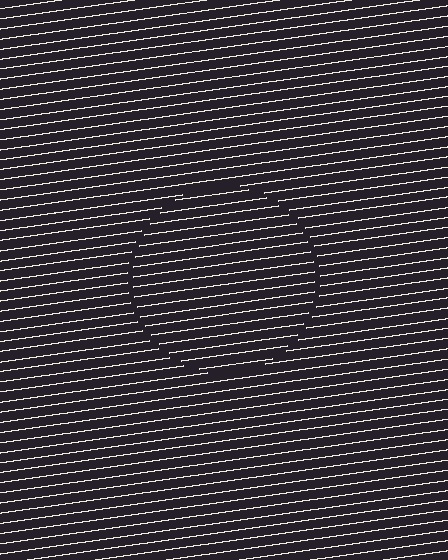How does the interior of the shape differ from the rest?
The interior of the shape contains the same grating, shifted by half a period — the contour is defined by the phase discontinuity where line-ends from the inner and outer gratings abut.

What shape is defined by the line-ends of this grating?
An illusory circle. The interior of the shape contains the same grating, shifted by half a period — the contour is defined by the phase discontinuity where line-ends from the inner and outer gratings abut.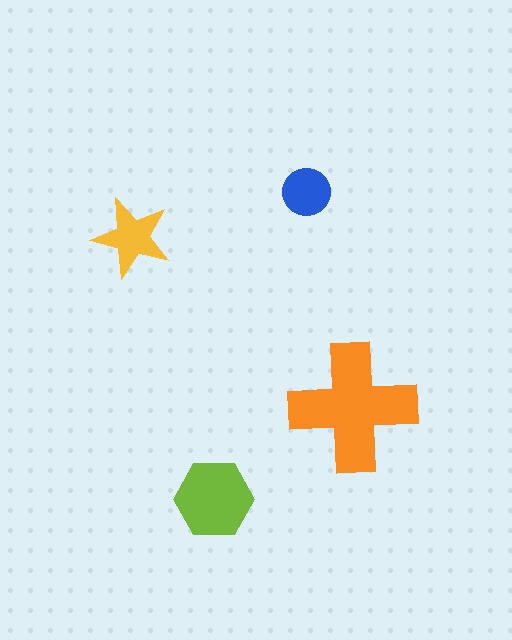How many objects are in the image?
There are 4 objects in the image.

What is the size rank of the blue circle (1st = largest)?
4th.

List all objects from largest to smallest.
The orange cross, the lime hexagon, the yellow star, the blue circle.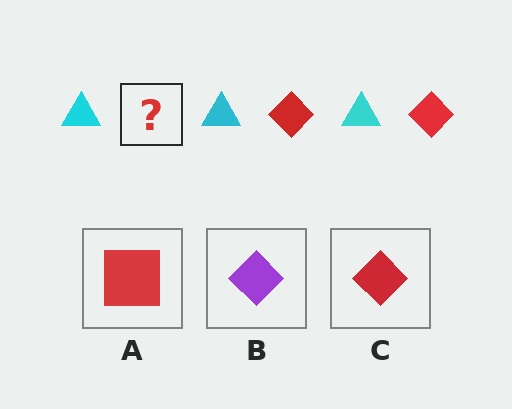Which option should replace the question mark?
Option C.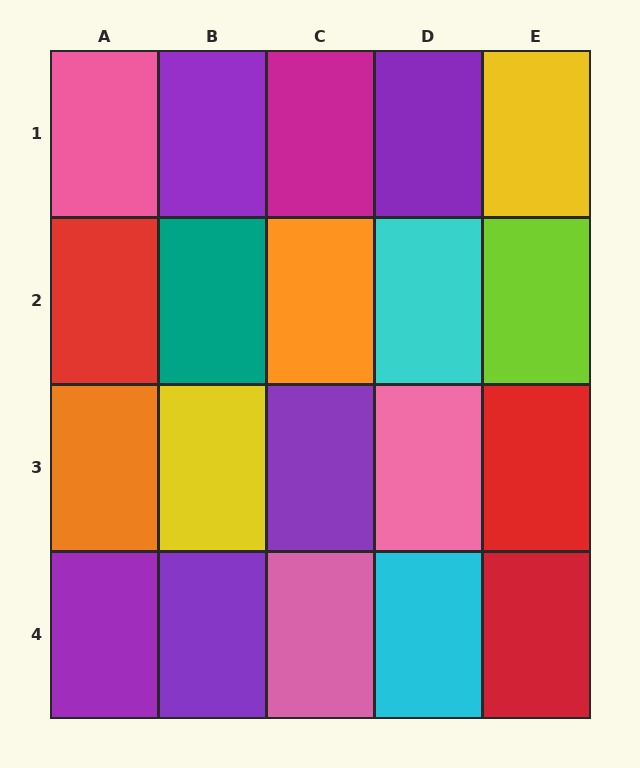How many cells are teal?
1 cell is teal.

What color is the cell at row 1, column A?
Pink.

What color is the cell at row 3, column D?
Pink.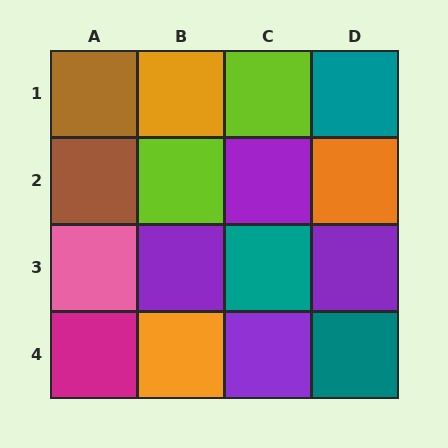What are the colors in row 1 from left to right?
Brown, orange, lime, teal.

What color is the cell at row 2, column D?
Orange.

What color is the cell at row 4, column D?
Teal.